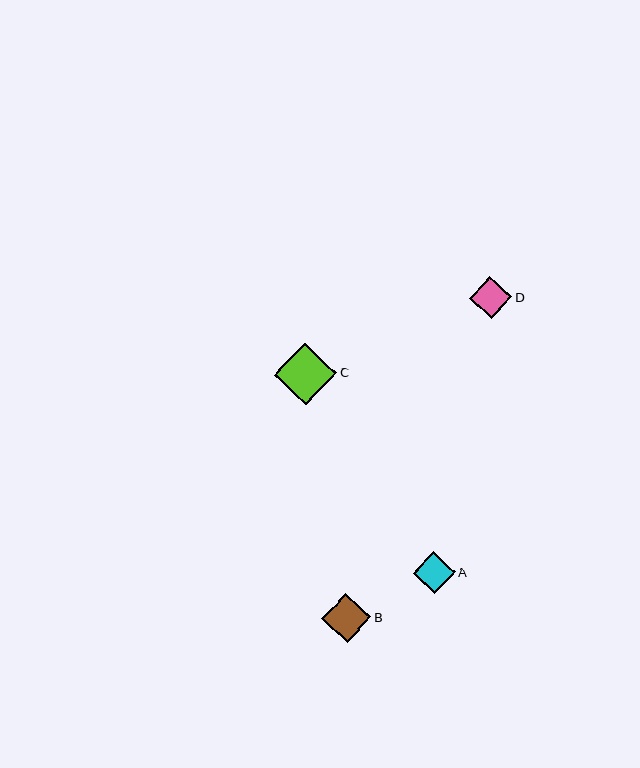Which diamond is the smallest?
Diamond A is the smallest with a size of approximately 42 pixels.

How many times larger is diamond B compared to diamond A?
Diamond B is approximately 1.2 times the size of diamond A.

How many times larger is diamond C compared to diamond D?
Diamond C is approximately 1.5 times the size of diamond D.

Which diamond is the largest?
Diamond C is the largest with a size of approximately 62 pixels.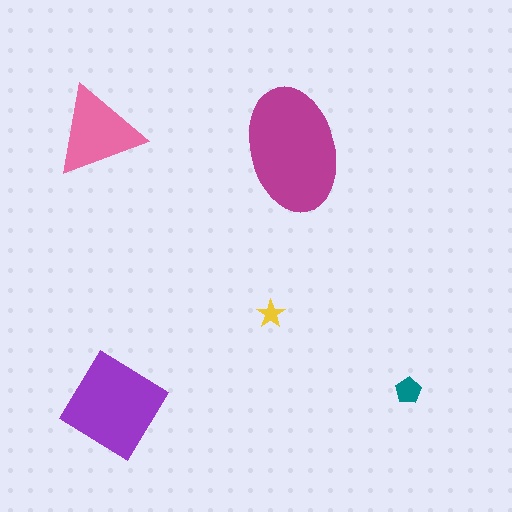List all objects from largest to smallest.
The magenta ellipse, the purple diamond, the pink triangle, the teal pentagon, the yellow star.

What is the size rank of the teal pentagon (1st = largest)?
4th.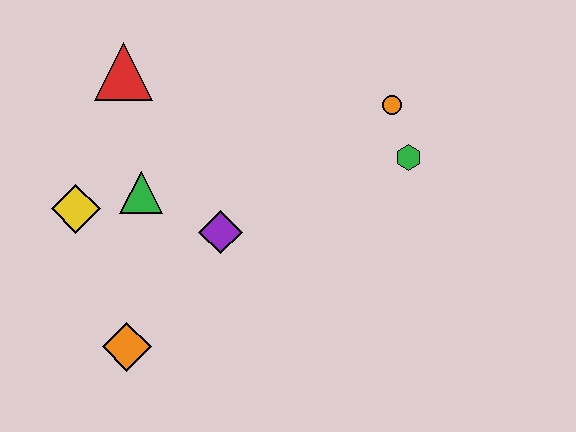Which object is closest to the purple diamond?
The green triangle is closest to the purple diamond.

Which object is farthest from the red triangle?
The green hexagon is farthest from the red triangle.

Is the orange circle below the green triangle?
No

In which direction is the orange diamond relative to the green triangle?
The orange diamond is below the green triangle.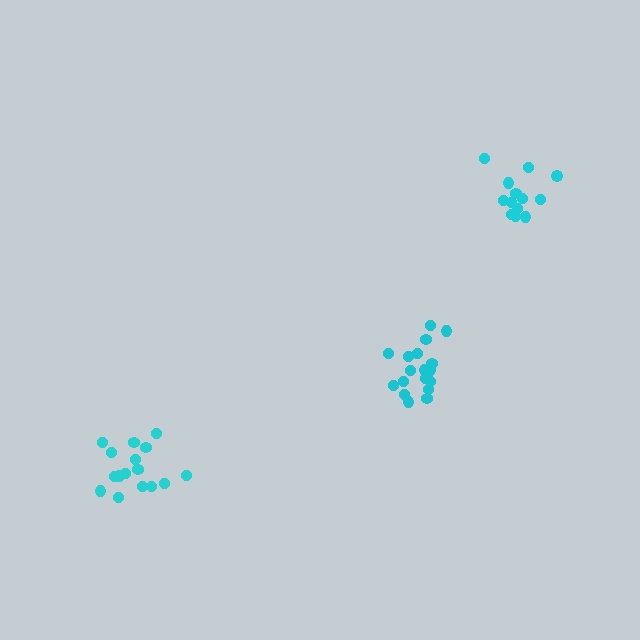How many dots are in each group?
Group 1: 13 dots, Group 2: 16 dots, Group 3: 19 dots (48 total).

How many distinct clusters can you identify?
There are 3 distinct clusters.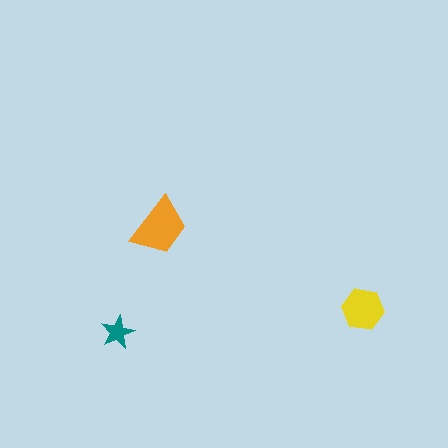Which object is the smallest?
The teal star.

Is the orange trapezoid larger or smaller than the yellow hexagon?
Larger.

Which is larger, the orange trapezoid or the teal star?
The orange trapezoid.